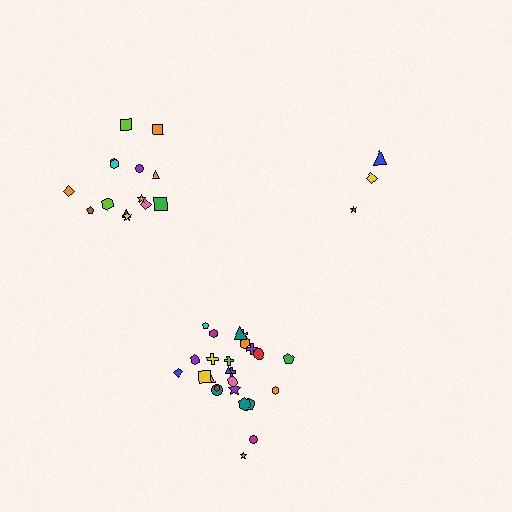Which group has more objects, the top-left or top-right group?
The top-left group.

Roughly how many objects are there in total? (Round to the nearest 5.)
Roughly 45 objects in total.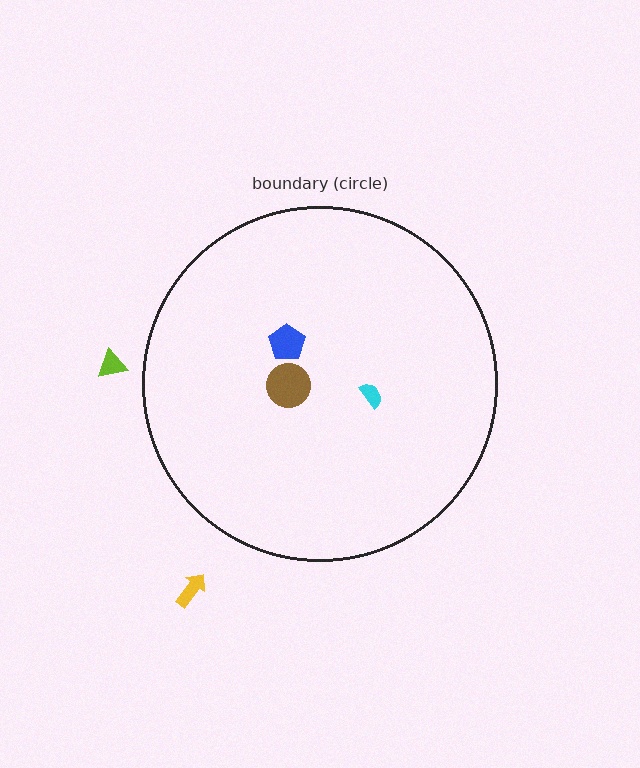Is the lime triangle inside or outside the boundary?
Outside.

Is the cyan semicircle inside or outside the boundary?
Inside.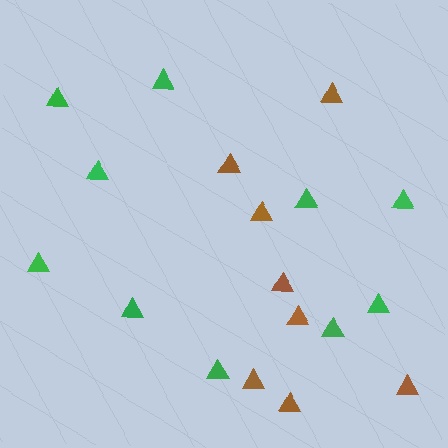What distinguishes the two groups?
There are 2 groups: one group of brown triangles (8) and one group of green triangles (10).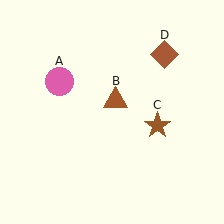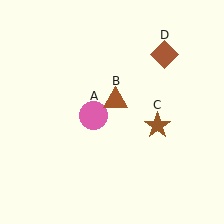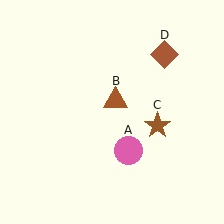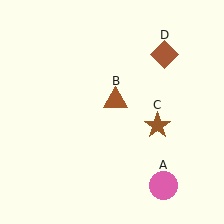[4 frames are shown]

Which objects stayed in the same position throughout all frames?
Brown triangle (object B) and brown star (object C) and brown diamond (object D) remained stationary.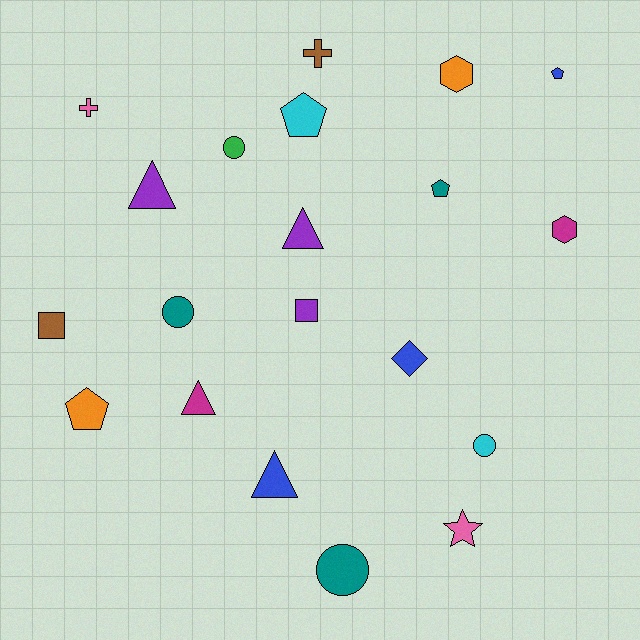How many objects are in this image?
There are 20 objects.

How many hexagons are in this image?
There are 2 hexagons.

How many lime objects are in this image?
There are no lime objects.